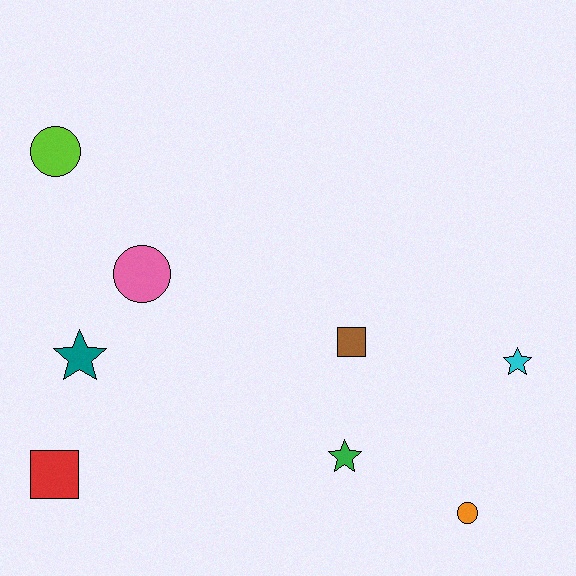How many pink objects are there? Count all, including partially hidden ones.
There is 1 pink object.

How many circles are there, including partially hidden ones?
There are 3 circles.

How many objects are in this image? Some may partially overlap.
There are 8 objects.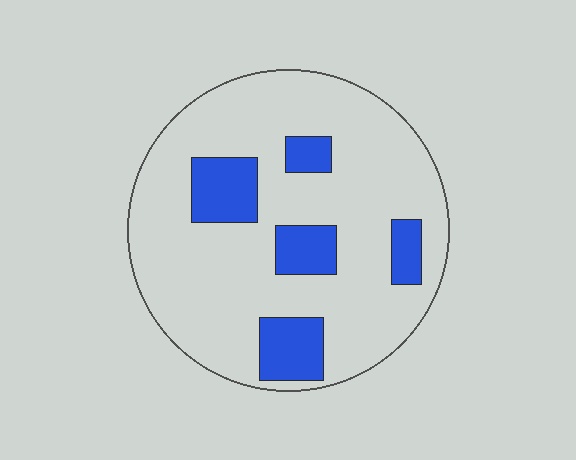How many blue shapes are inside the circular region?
5.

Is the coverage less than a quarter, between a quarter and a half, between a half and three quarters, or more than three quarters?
Less than a quarter.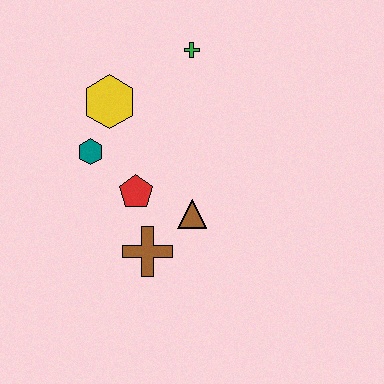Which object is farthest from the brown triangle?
The green cross is farthest from the brown triangle.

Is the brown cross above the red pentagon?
No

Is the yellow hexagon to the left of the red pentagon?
Yes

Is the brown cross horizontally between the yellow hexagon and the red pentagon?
No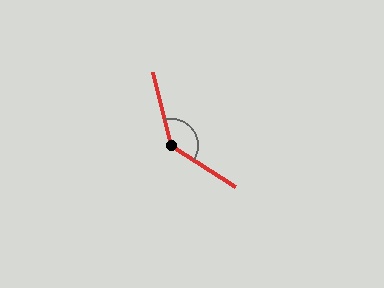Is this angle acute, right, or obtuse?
It is obtuse.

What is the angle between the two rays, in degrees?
Approximately 136 degrees.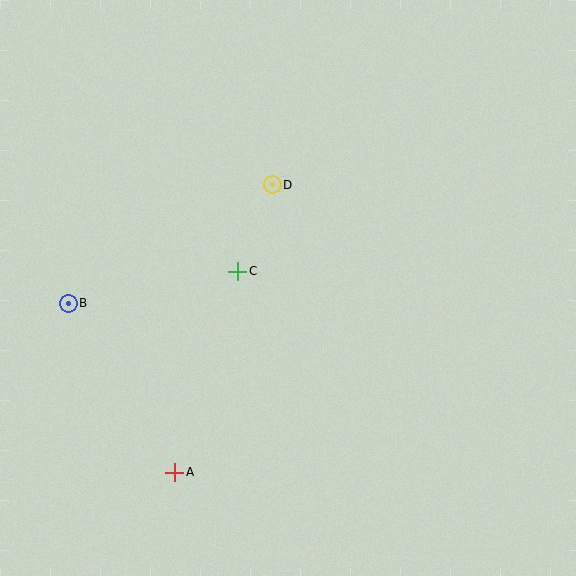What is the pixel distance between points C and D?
The distance between C and D is 93 pixels.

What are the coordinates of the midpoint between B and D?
The midpoint between B and D is at (170, 244).